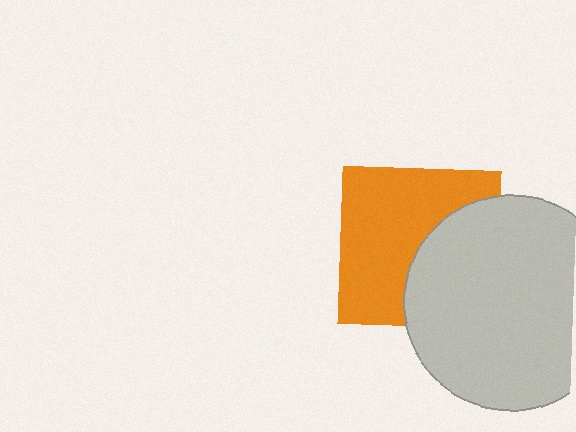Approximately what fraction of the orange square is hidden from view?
Roughly 40% of the orange square is hidden behind the light gray circle.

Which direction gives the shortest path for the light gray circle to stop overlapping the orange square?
Moving right gives the shortest separation.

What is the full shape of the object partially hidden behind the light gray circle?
The partially hidden object is an orange square.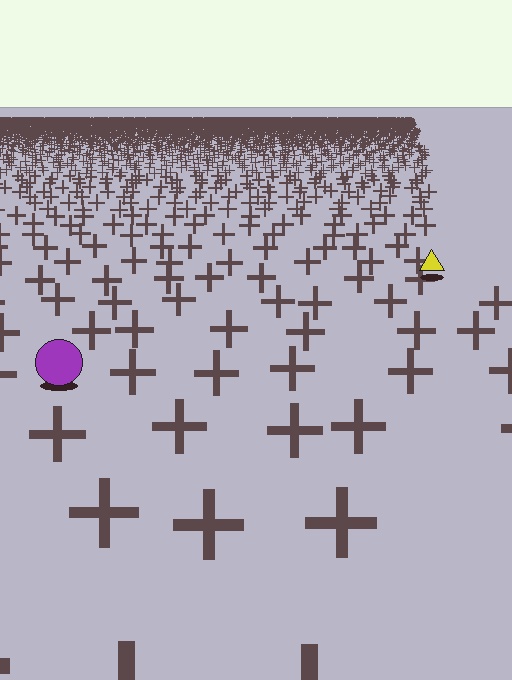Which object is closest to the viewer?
The purple circle is closest. The texture marks near it are larger and more spread out.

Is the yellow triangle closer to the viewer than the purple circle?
No. The purple circle is closer — you can tell from the texture gradient: the ground texture is coarser near it.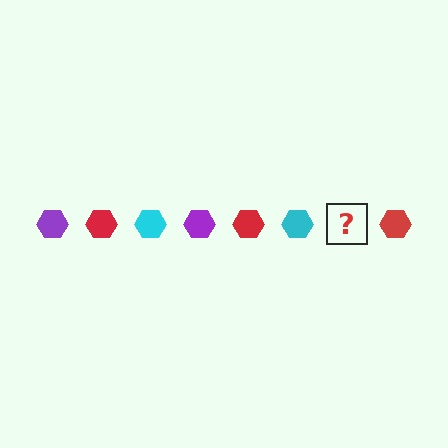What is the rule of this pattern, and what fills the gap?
The rule is that the pattern cycles through purple, red, cyan hexagons. The gap should be filled with a purple hexagon.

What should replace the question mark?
The question mark should be replaced with a purple hexagon.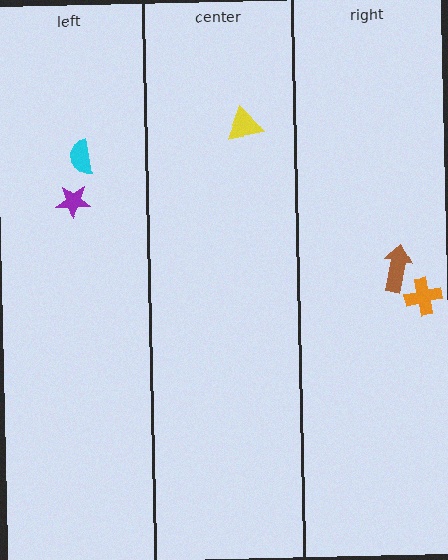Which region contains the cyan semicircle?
The left region.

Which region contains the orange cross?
The right region.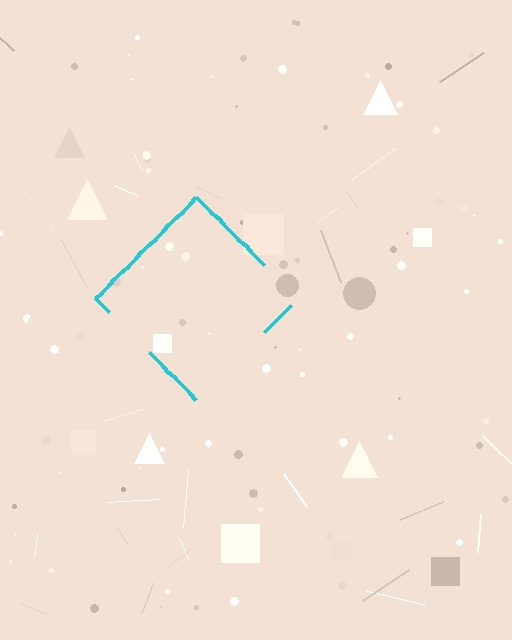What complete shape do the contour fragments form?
The contour fragments form a diamond.